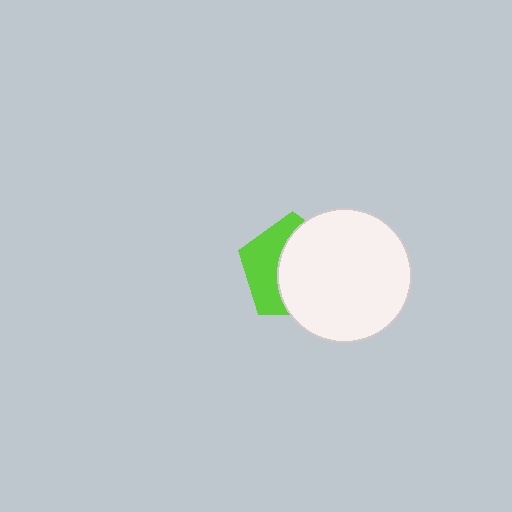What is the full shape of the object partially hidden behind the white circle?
The partially hidden object is a lime pentagon.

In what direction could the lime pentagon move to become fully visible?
The lime pentagon could move left. That would shift it out from behind the white circle entirely.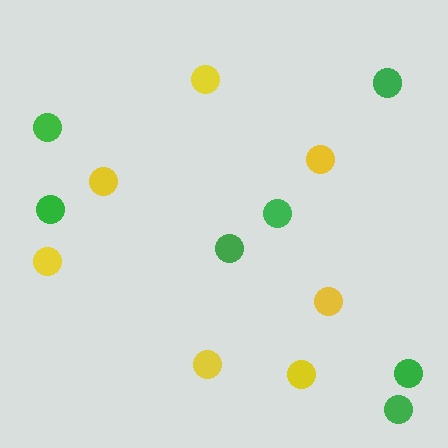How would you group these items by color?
There are 2 groups: one group of yellow circles (7) and one group of green circles (7).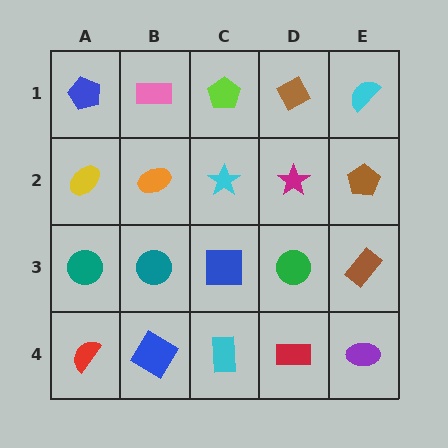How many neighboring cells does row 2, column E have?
3.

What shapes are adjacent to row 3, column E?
A brown pentagon (row 2, column E), a purple ellipse (row 4, column E), a green circle (row 3, column D).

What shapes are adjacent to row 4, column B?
A teal circle (row 3, column B), a red semicircle (row 4, column A), a cyan rectangle (row 4, column C).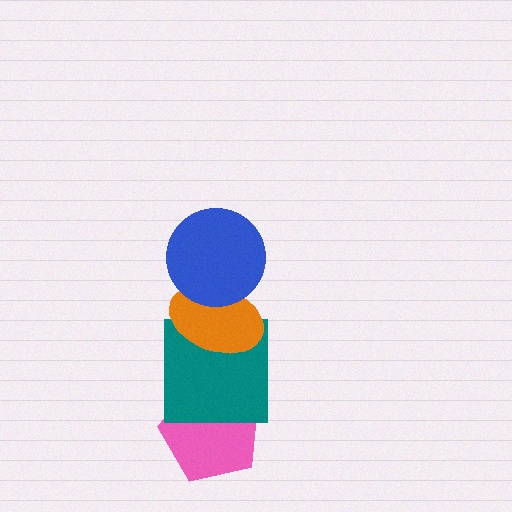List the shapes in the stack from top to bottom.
From top to bottom: the blue circle, the orange ellipse, the teal square, the pink pentagon.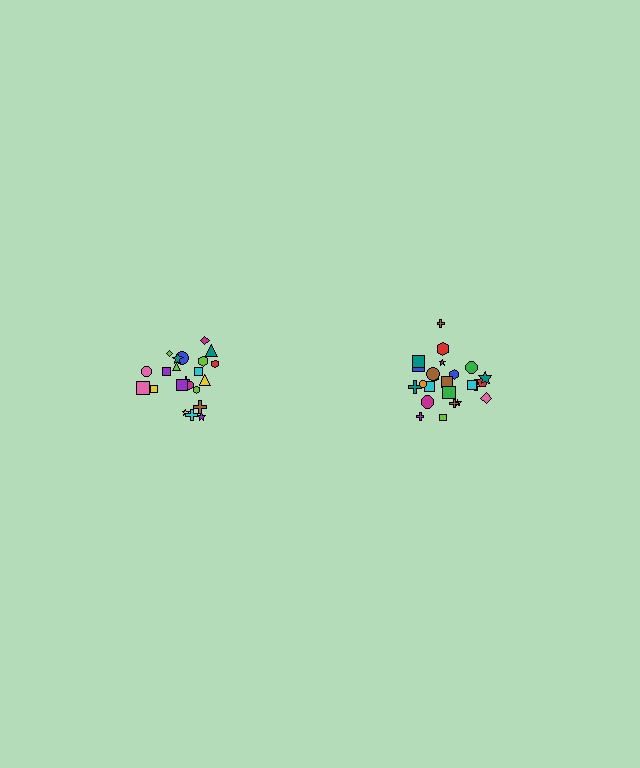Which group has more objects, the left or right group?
The right group.